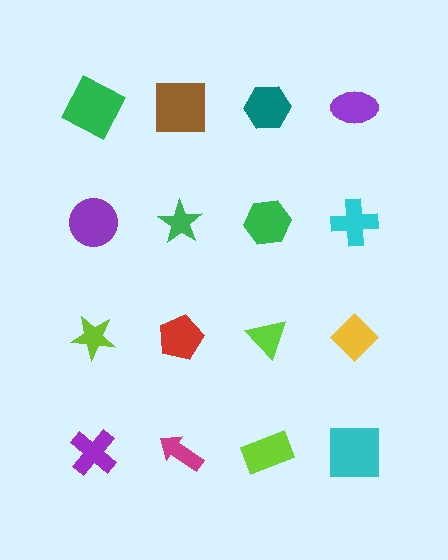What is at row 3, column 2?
A red pentagon.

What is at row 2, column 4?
A cyan cross.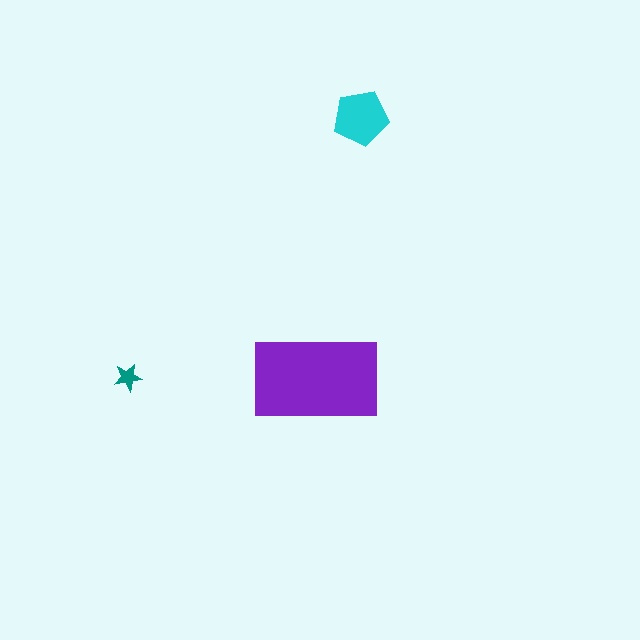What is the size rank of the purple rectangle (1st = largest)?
1st.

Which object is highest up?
The cyan pentagon is topmost.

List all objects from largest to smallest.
The purple rectangle, the cyan pentagon, the teal star.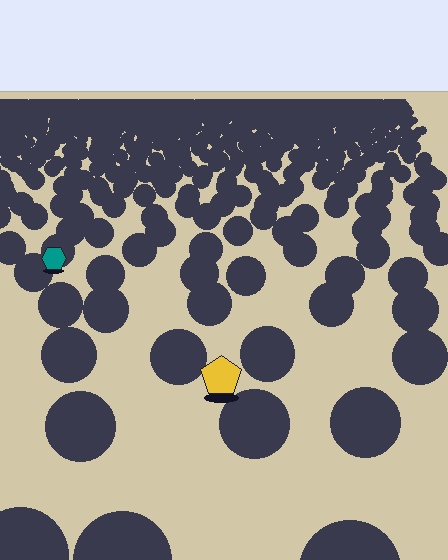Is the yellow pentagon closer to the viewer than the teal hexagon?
Yes. The yellow pentagon is closer — you can tell from the texture gradient: the ground texture is coarser near it.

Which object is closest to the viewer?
The yellow pentagon is closest. The texture marks near it are larger and more spread out.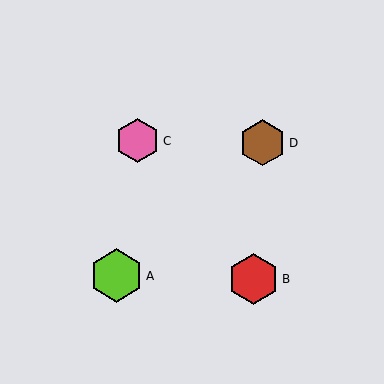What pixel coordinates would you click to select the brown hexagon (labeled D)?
Click at (262, 143) to select the brown hexagon D.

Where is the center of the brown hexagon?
The center of the brown hexagon is at (262, 143).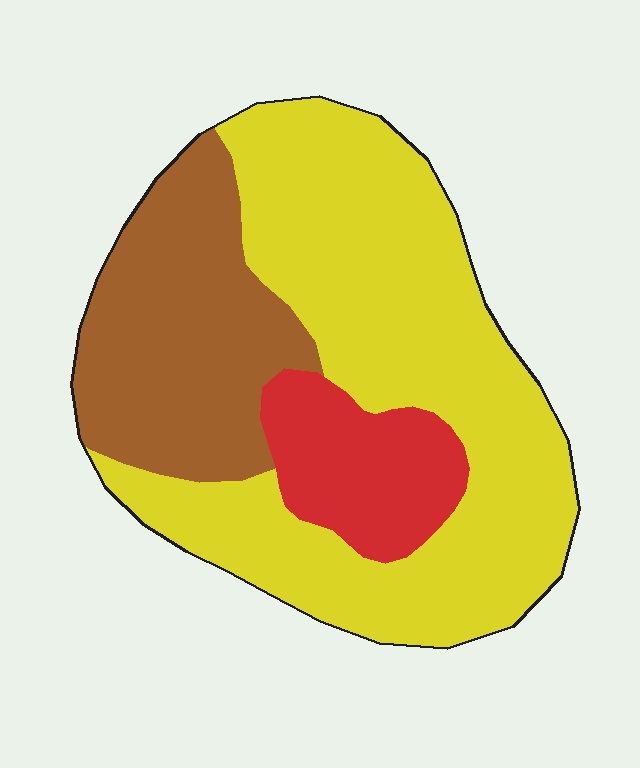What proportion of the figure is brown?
Brown covers about 25% of the figure.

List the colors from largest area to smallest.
From largest to smallest: yellow, brown, red.